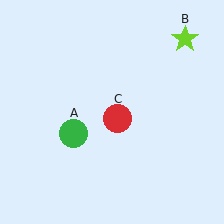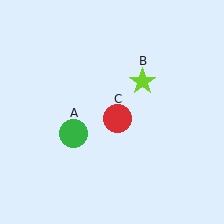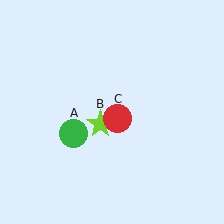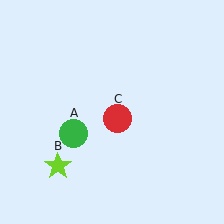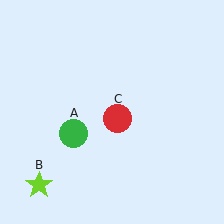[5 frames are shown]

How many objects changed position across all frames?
1 object changed position: lime star (object B).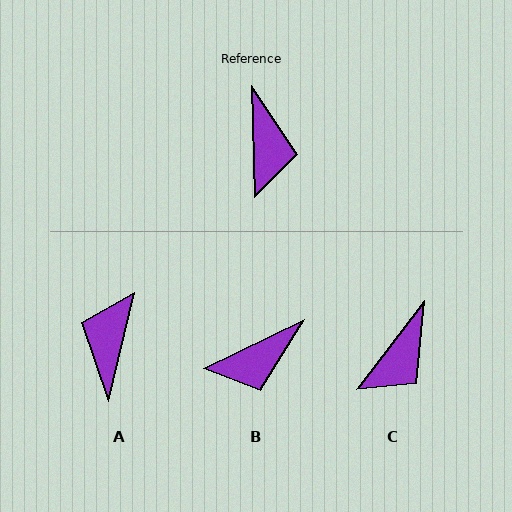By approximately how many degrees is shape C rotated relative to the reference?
Approximately 39 degrees clockwise.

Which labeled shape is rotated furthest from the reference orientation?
A, about 165 degrees away.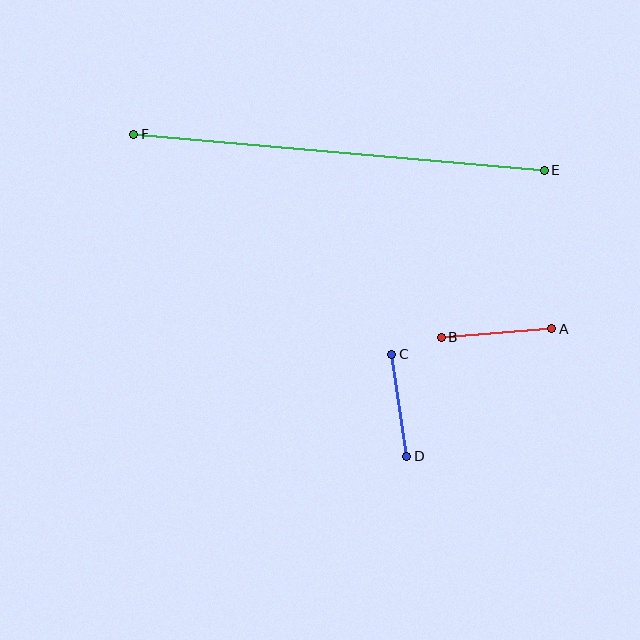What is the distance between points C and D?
The distance is approximately 103 pixels.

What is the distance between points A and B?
The distance is approximately 111 pixels.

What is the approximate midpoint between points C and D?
The midpoint is at approximately (399, 405) pixels.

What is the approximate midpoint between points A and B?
The midpoint is at approximately (496, 333) pixels.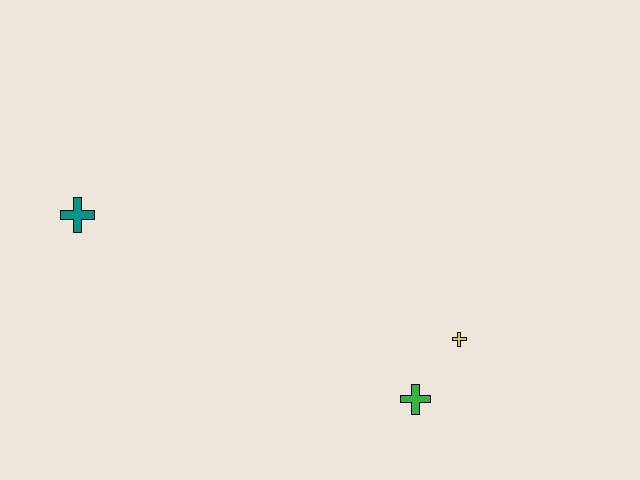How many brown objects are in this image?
There are no brown objects.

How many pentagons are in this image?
There are no pentagons.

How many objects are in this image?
There are 3 objects.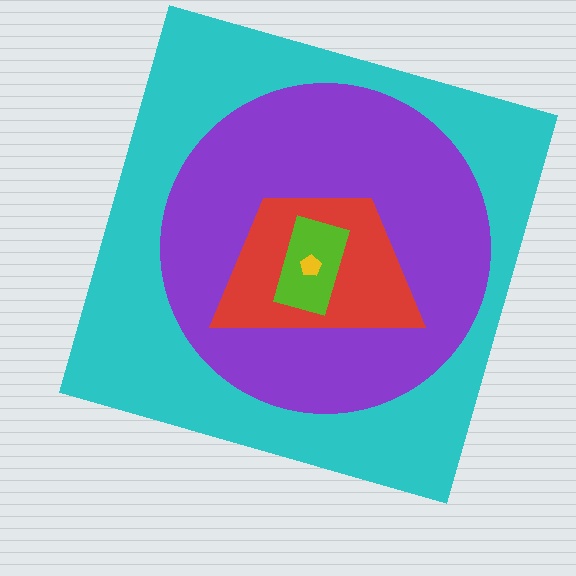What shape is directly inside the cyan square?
The purple circle.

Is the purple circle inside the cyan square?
Yes.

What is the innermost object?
The yellow pentagon.